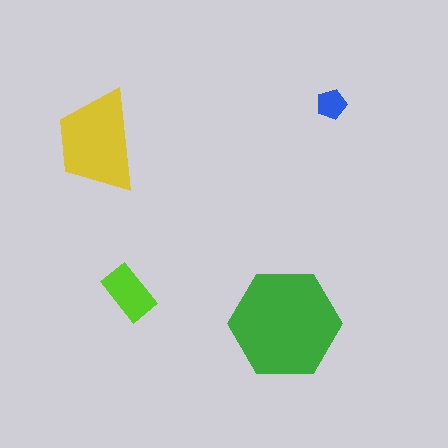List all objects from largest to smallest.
The green hexagon, the yellow trapezoid, the lime rectangle, the blue pentagon.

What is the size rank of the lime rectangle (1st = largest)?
3rd.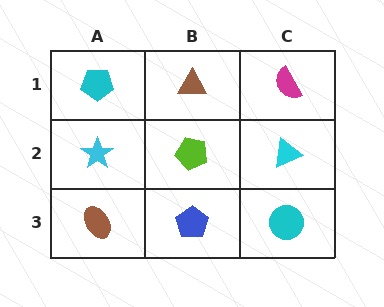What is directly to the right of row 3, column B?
A cyan circle.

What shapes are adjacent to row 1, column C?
A cyan triangle (row 2, column C), a brown triangle (row 1, column B).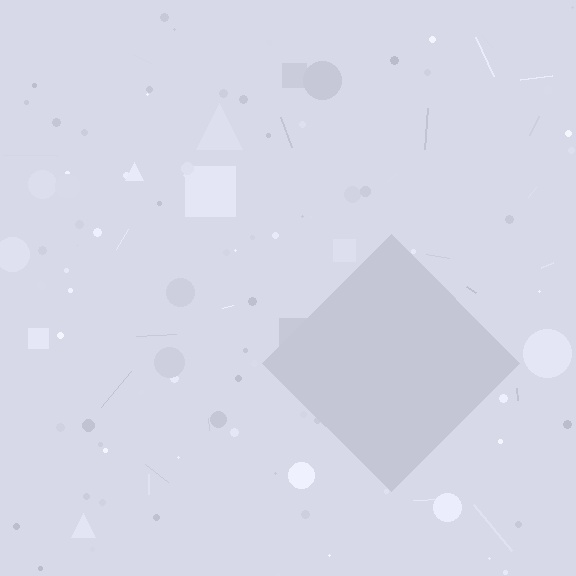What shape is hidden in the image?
A diamond is hidden in the image.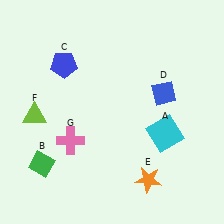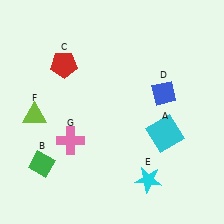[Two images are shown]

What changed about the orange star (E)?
In Image 1, E is orange. In Image 2, it changed to cyan.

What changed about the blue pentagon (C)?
In Image 1, C is blue. In Image 2, it changed to red.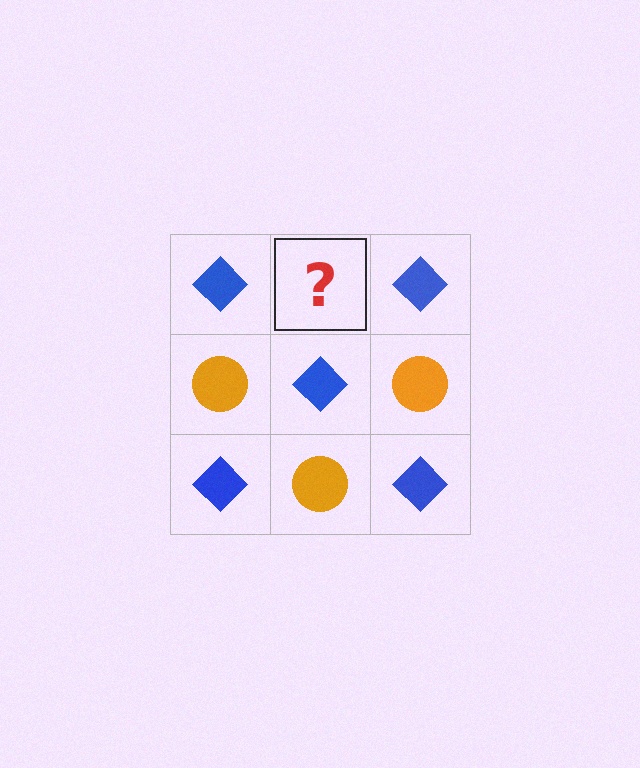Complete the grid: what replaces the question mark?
The question mark should be replaced with an orange circle.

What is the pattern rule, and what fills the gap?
The rule is that it alternates blue diamond and orange circle in a checkerboard pattern. The gap should be filled with an orange circle.